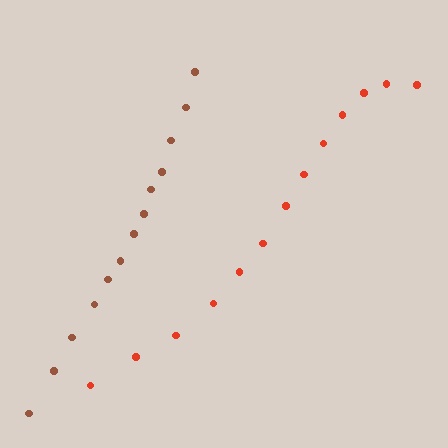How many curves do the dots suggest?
There are 2 distinct paths.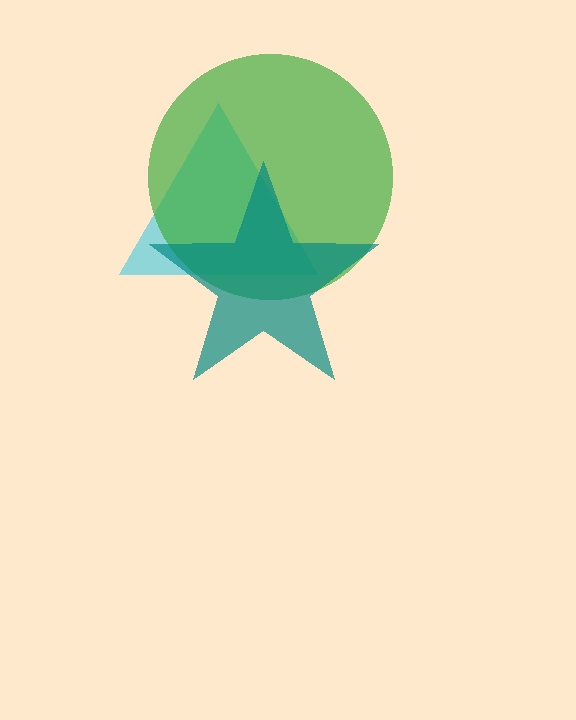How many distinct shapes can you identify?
There are 3 distinct shapes: a cyan triangle, a green circle, a teal star.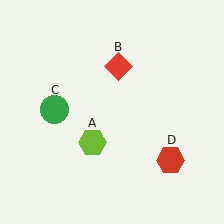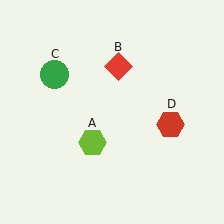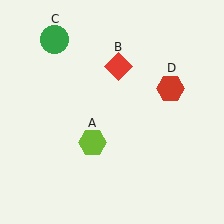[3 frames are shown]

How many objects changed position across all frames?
2 objects changed position: green circle (object C), red hexagon (object D).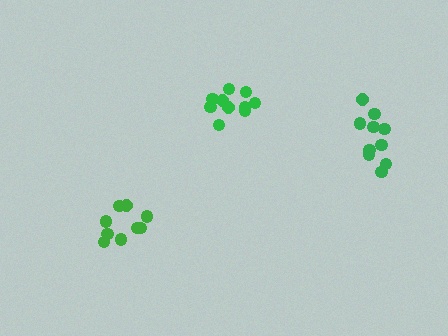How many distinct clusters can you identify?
There are 3 distinct clusters.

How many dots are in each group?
Group 1: 9 dots, Group 2: 10 dots, Group 3: 10 dots (29 total).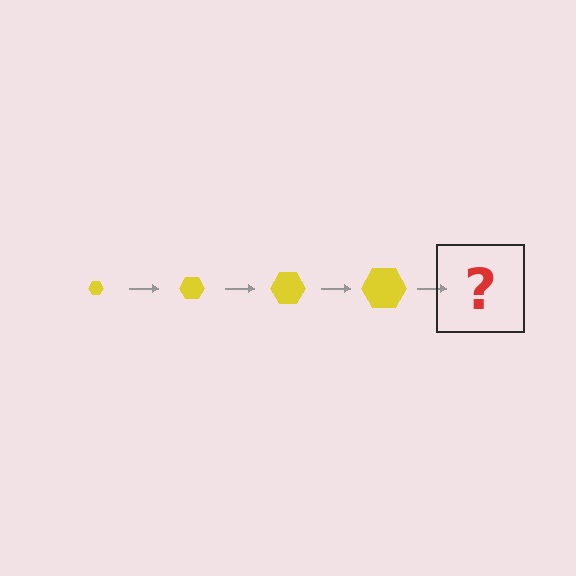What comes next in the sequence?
The next element should be a yellow hexagon, larger than the previous one.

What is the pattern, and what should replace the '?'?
The pattern is that the hexagon gets progressively larger each step. The '?' should be a yellow hexagon, larger than the previous one.